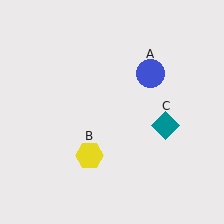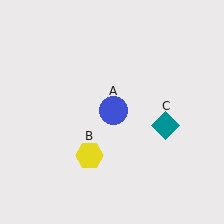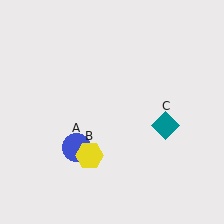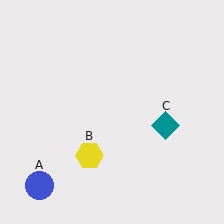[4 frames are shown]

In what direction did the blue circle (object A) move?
The blue circle (object A) moved down and to the left.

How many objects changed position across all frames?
1 object changed position: blue circle (object A).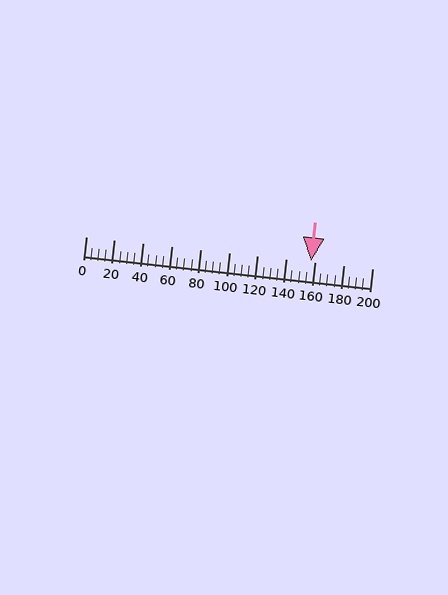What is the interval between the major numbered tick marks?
The major tick marks are spaced 20 units apart.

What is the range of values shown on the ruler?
The ruler shows values from 0 to 200.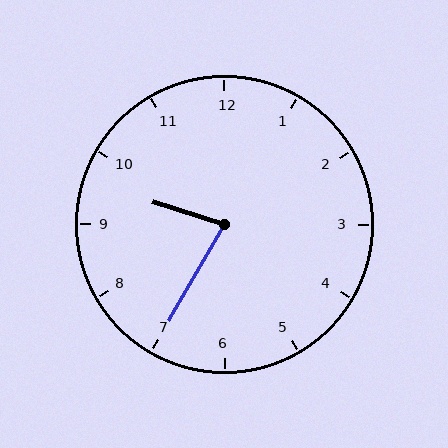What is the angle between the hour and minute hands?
Approximately 78 degrees.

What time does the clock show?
9:35.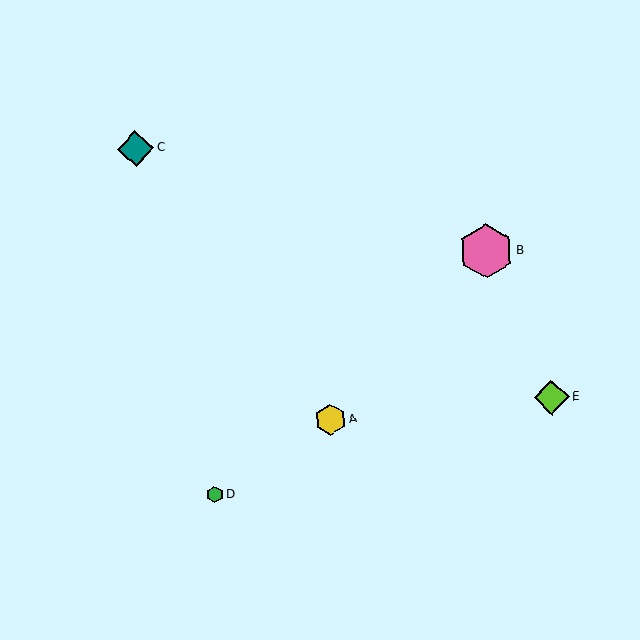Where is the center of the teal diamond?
The center of the teal diamond is at (136, 148).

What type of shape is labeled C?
Shape C is a teal diamond.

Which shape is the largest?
The pink hexagon (labeled B) is the largest.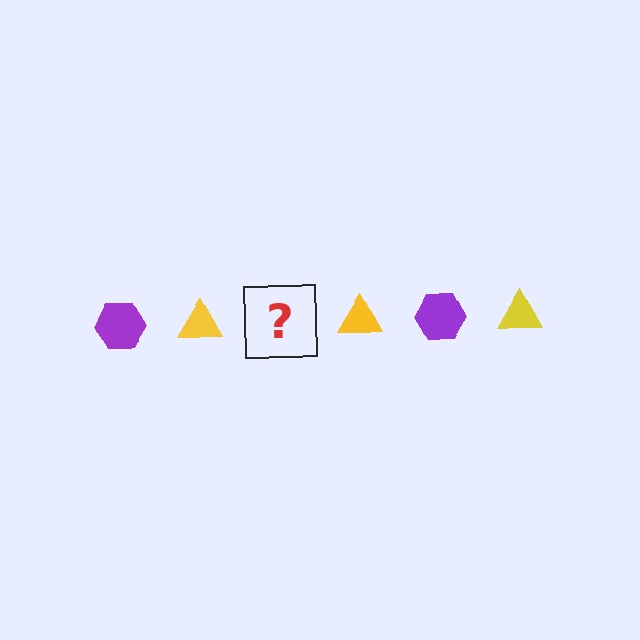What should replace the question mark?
The question mark should be replaced with a purple hexagon.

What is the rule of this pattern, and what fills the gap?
The rule is that the pattern alternates between purple hexagon and yellow triangle. The gap should be filled with a purple hexagon.